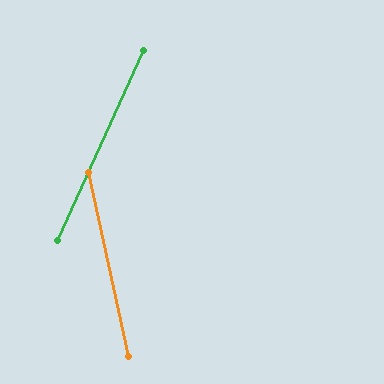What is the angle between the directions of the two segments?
Approximately 37 degrees.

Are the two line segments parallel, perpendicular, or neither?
Neither parallel nor perpendicular — they differ by about 37°.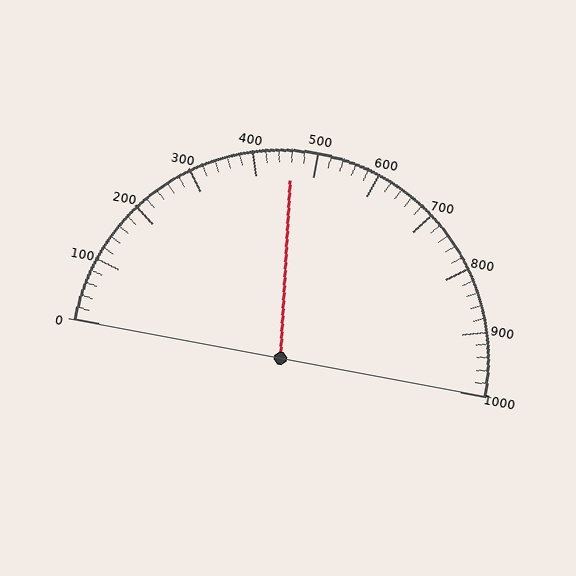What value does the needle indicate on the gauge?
The needle indicates approximately 460.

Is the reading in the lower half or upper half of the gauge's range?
The reading is in the lower half of the range (0 to 1000).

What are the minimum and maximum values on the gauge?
The gauge ranges from 0 to 1000.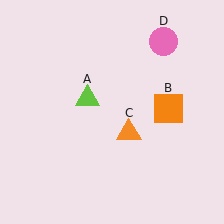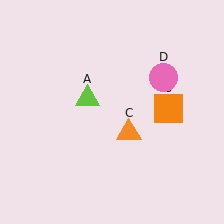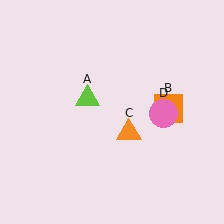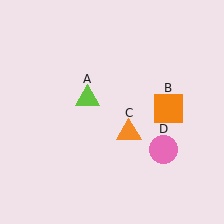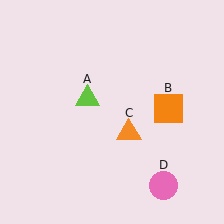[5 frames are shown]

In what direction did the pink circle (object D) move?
The pink circle (object D) moved down.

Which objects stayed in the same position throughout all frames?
Lime triangle (object A) and orange square (object B) and orange triangle (object C) remained stationary.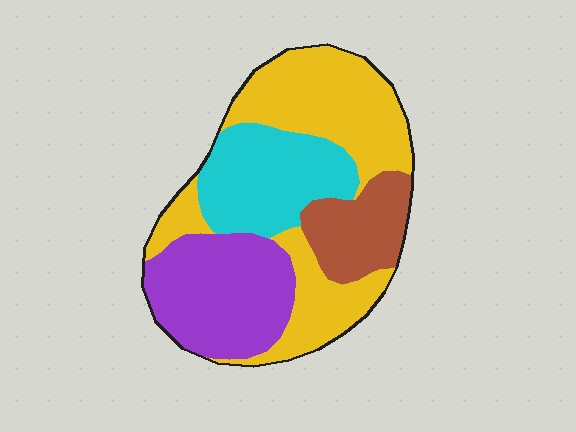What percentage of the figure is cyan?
Cyan covers about 20% of the figure.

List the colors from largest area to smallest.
From largest to smallest: yellow, purple, cyan, brown.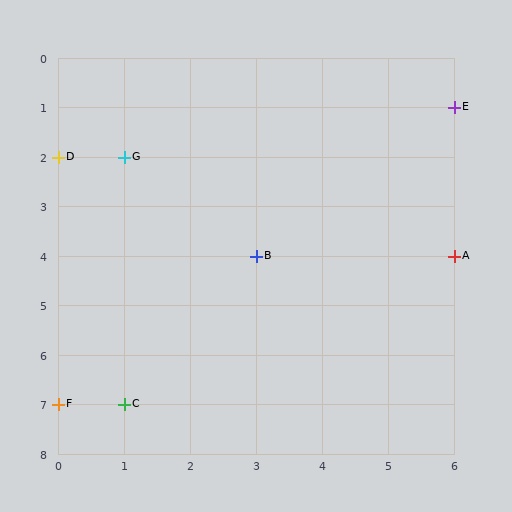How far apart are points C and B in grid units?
Points C and B are 2 columns and 3 rows apart (about 3.6 grid units diagonally).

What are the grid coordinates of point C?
Point C is at grid coordinates (1, 7).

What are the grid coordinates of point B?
Point B is at grid coordinates (3, 4).